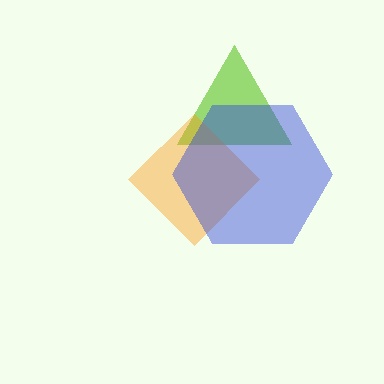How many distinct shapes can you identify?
There are 3 distinct shapes: a lime triangle, an orange diamond, a blue hexagon.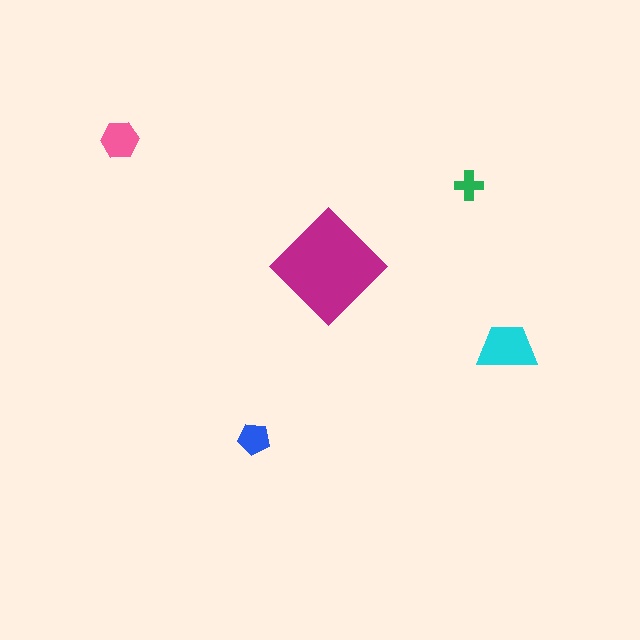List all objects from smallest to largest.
The green cross, the blue pentagon, the pink hexagon, the cyan trapezoid, the magenta diamond.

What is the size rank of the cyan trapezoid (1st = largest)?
2nd.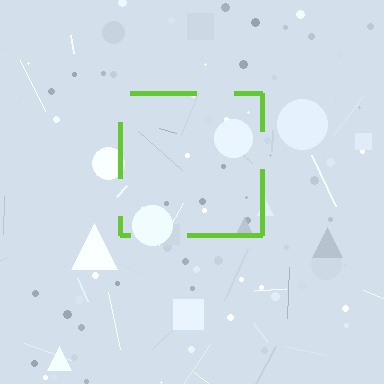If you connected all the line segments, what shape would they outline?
They would outline a square.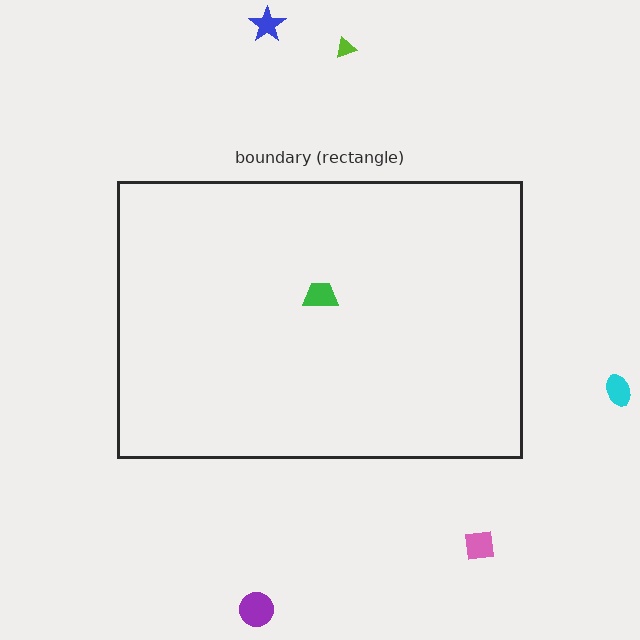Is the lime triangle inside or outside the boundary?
Outside.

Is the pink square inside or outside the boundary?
Outside.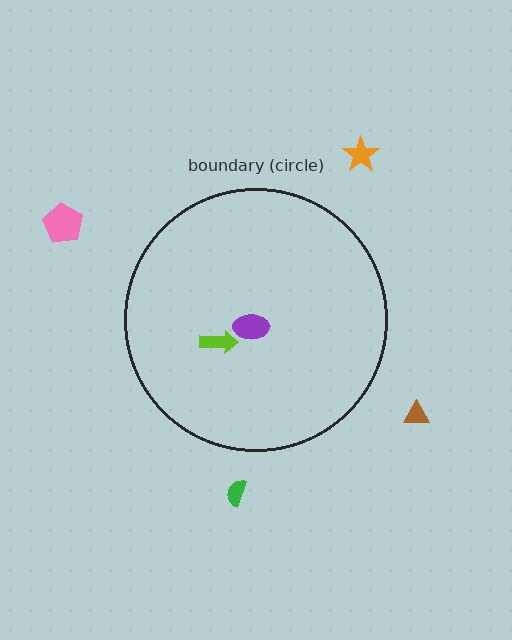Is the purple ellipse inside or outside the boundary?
Inside.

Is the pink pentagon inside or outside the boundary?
Outside.